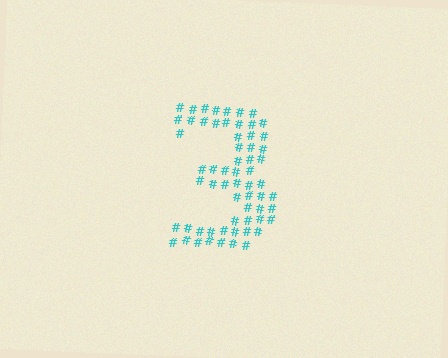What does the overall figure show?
The overall figure shows the digit 3.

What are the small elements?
The small elements are hash symbols.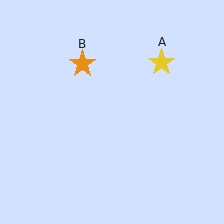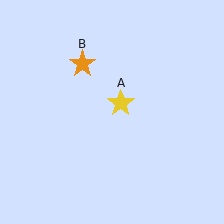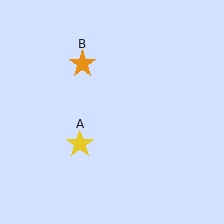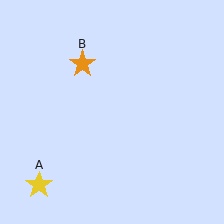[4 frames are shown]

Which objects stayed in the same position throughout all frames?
Orange star (object B) remained stationary.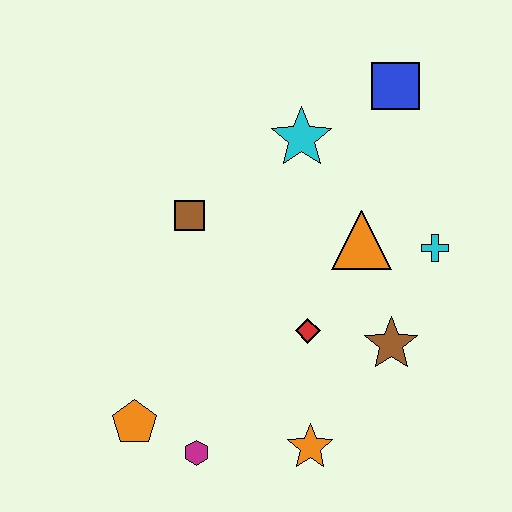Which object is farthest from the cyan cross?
The orange pentagon is farthest from the cyan cross.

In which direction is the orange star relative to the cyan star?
The orange star is below the cyan star.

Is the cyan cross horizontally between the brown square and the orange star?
No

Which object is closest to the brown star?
The red diamond is closest to the brown star.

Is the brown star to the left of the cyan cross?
Yes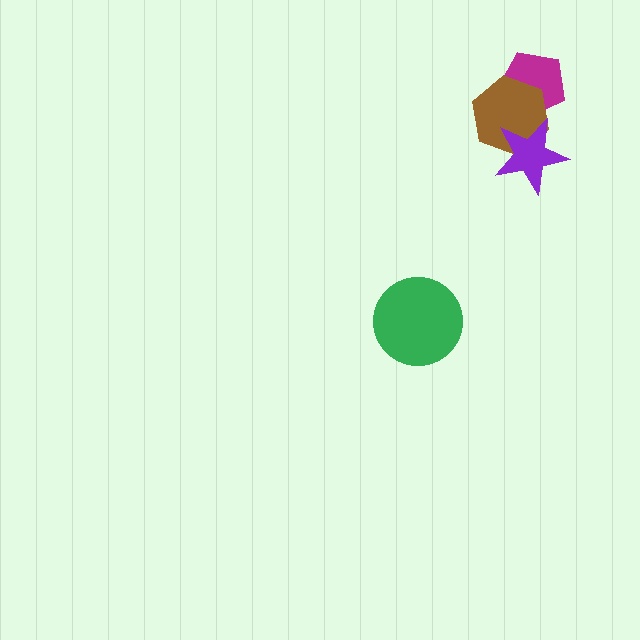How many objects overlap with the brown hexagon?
2 objects overlap with the brown hexagon.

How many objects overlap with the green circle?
0 objects overlap with the green circle.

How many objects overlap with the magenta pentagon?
1 object overlaps with the magenta pentagon.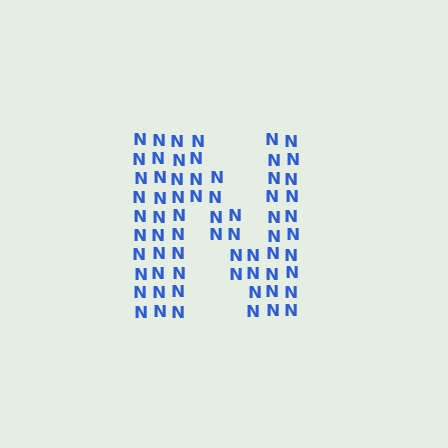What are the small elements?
The small elements are letter N's.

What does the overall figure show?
The overall figure shows the letter N.